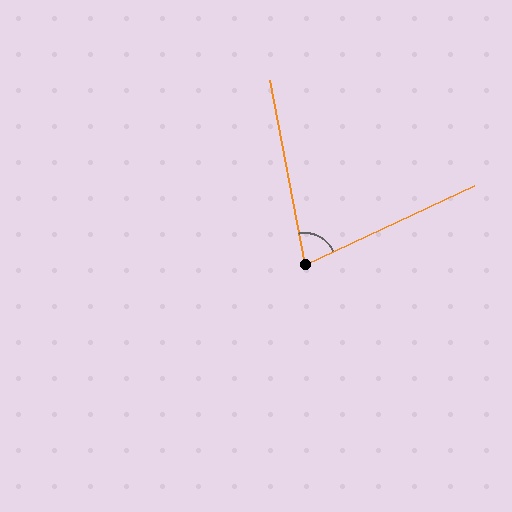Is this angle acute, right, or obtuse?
It is acute.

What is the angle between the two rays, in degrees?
Approximately 76 degrees.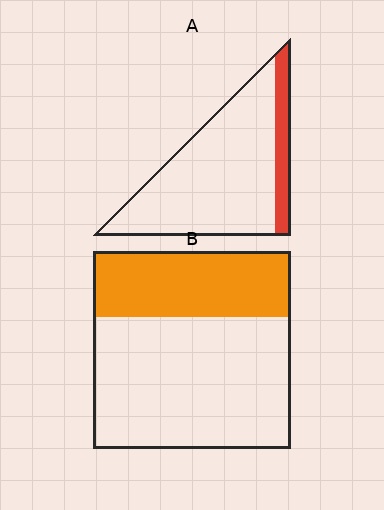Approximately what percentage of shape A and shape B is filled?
A is approximately 15% and B is approximately 35%.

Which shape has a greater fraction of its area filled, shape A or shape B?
Shape B.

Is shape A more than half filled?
No.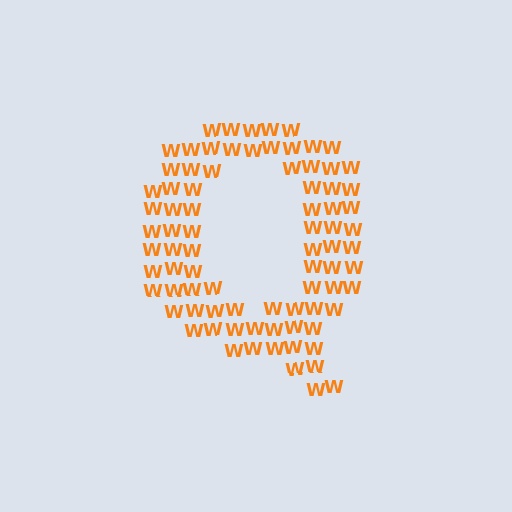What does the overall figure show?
The overall figure shows the letter Q.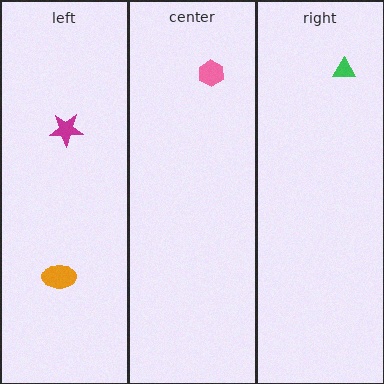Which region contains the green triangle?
The right region.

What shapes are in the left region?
The magenta star, the orange ellipse.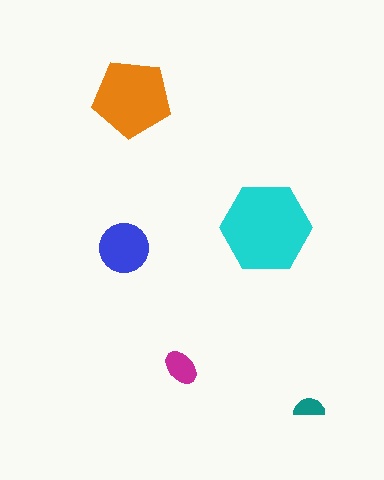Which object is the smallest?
The teal semicircle.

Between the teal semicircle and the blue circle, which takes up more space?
The blue circle.